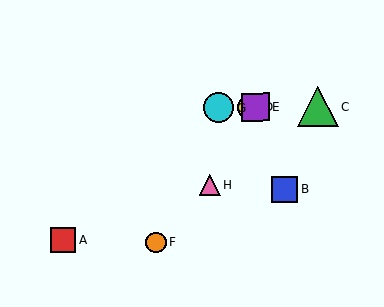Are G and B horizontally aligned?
No, G is at y≈107 and B is at y≈189.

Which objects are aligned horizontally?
Objects C, D, E, G are aligned horizontally.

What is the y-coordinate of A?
Object A is at y≈240.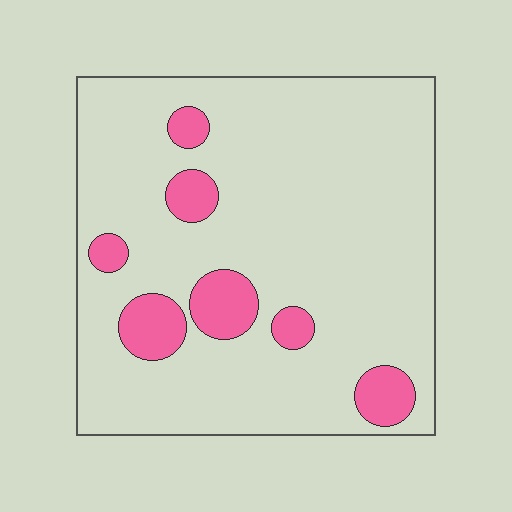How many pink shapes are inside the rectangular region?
7.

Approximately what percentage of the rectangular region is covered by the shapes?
Approximately 15%.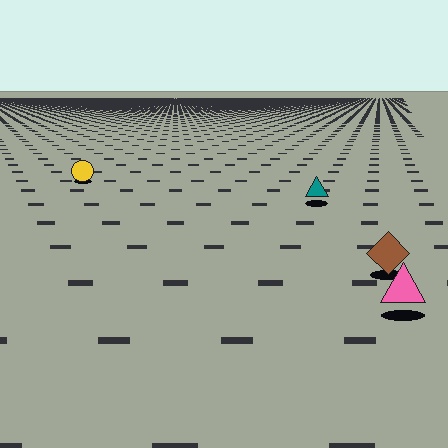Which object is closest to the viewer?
The pink triangle is closest. The texture marks near it are larger and more spread out.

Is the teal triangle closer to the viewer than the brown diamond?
No. The brown diamond is closer — you can tell from the texture gradient: the ground texture is coarser near it.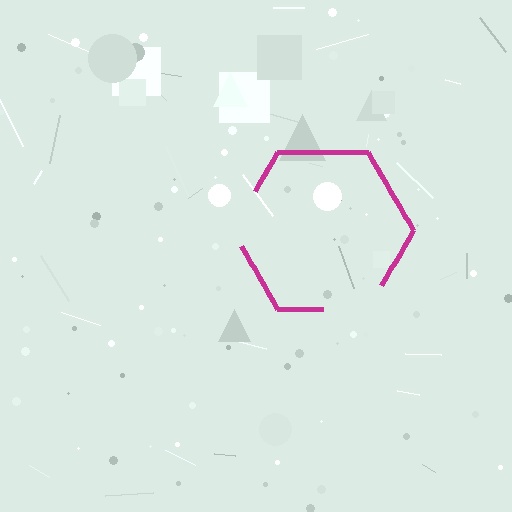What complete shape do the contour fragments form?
The contour fragments form a hexagon.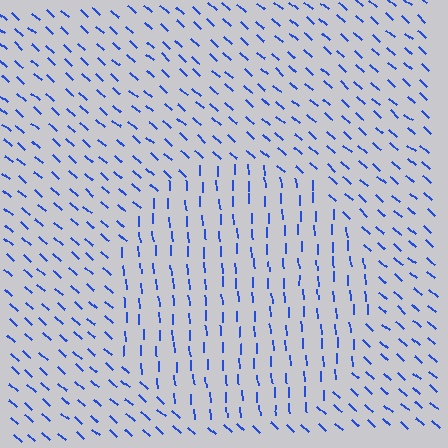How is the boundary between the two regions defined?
The boundary is defined purely by a change in line orientation (approximately 45 degrees difference). All lines are the same color and thickness.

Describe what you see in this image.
The image is filled with small blue line segments. A circle region in the image has lines oriented differently from the surrounding lines, creating a visible texture boundary.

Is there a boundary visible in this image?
Yes, there is a texture boundary formed by a change in line orientation.